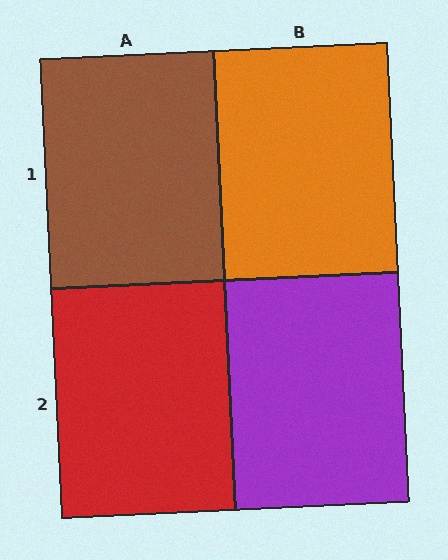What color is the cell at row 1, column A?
Brown.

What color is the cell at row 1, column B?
Orange.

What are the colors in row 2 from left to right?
Red, purple.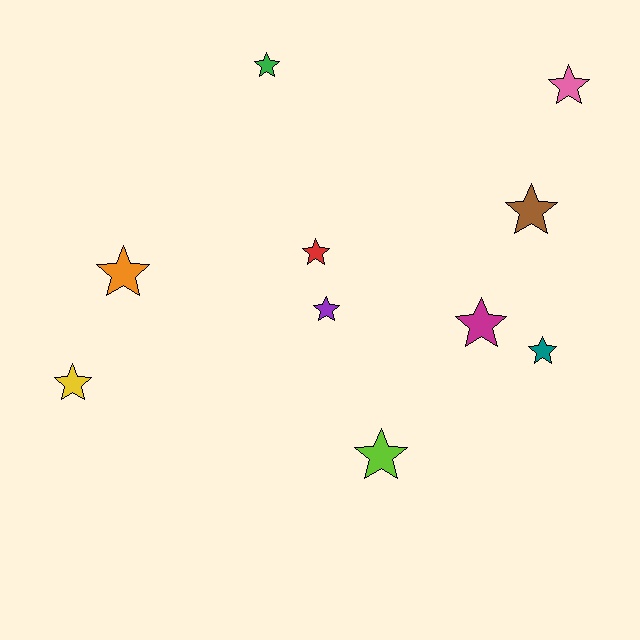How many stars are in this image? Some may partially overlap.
There are 10 stars.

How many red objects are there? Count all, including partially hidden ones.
There is 1 red object.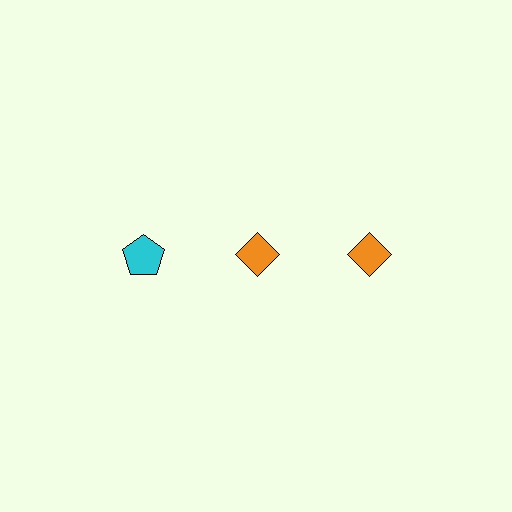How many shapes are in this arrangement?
There are 3 shapes arranged in a grid pattern.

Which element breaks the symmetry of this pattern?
The cyan pentagon in the top row, leftmost column breaks the symmetry. All other shapes are orange diamonds.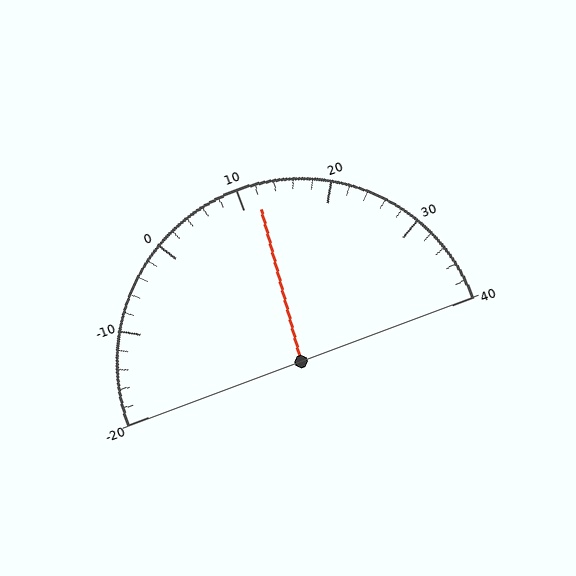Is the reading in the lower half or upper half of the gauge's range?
The reading is in the upper half of the range (-20 to 40).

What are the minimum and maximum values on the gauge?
The gauge ranges from -20 to 40.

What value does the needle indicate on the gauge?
The needle indicates approximately 12.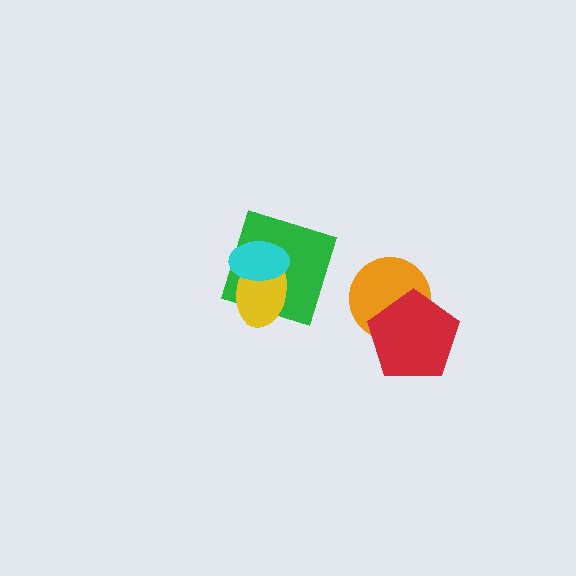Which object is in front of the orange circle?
The red pentagon is in front of the orange circle.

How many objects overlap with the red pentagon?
1 object overlaps with the red pentagon.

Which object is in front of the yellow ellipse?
The cyan ellipse is in front of the yellow ellipse.